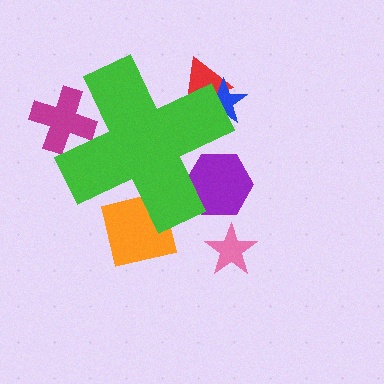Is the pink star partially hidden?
No, the pink star is fully visible.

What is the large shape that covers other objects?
A green cross.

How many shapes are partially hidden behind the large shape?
5 shapes are partially hidden.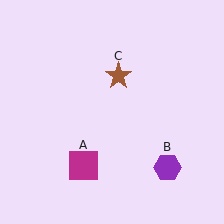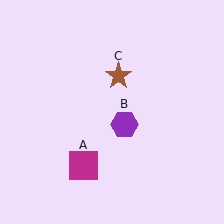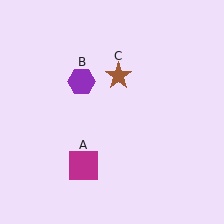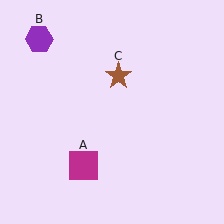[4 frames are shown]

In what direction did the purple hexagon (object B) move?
The purple hexagon (object B) moved up and to the left.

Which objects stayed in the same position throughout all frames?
Magenta square (object A) and brown star (object C) remained stationary.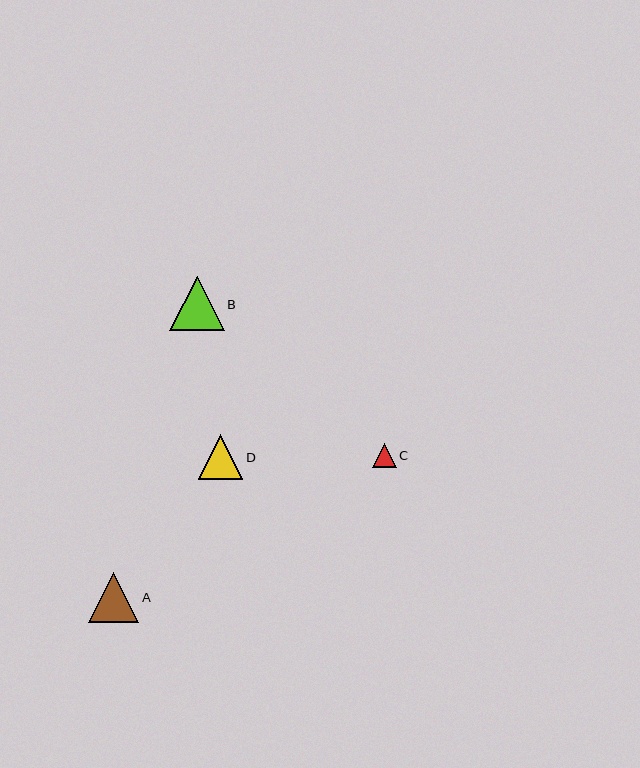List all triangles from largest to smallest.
From largest to smallest: B, A, D, C.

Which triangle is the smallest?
Triangle C is the smallest with a size of approximately 24 pixels.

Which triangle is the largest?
Triangle B is the largest with a size of approximately 55 pixels.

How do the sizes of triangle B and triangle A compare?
Triangle B and triangle A are approximately the same size.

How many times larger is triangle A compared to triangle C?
Triangle A is approximately 2.1 times the size of triangle C.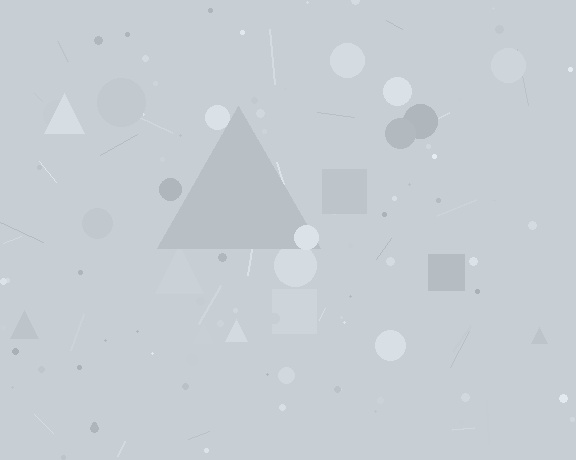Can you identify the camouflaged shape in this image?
The camouflaged shape is a triangle.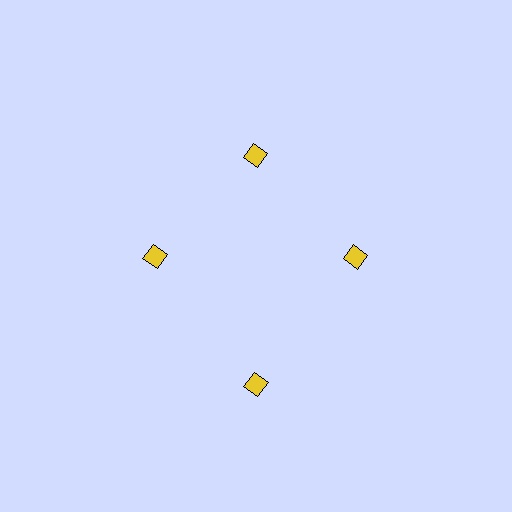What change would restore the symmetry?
The symmetry would be restored by moving it inward, back onto the ring so that all 4 diamonds sit at equal angles and equal distance from the center.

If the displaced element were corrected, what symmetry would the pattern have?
It would have 4-fold rotational symmetry — the pattern would map onto itself every 90 degrees.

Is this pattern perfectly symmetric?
No. The 4 yellow diamonds are arranged in a ring, but one element near the 6 o'clock position is pushed outward from the center, breaking the 4-fold rotational symmetry.